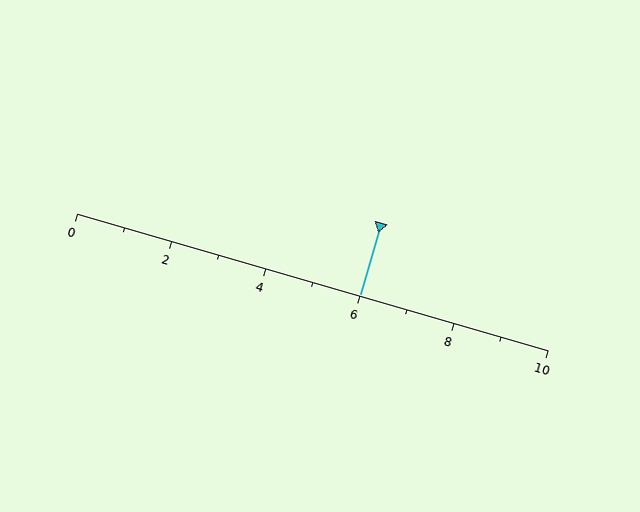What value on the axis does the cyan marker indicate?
The marker indicates approximately 6.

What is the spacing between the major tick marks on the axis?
The major ticks are spaced 2 apart.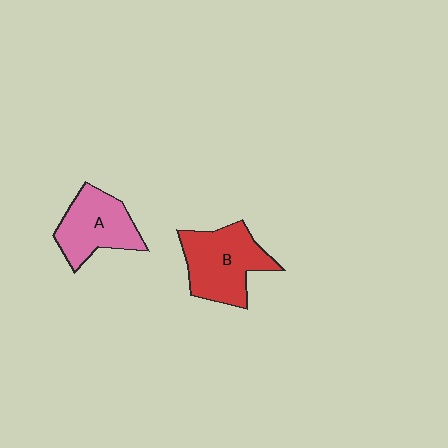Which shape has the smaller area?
Shape A (pink).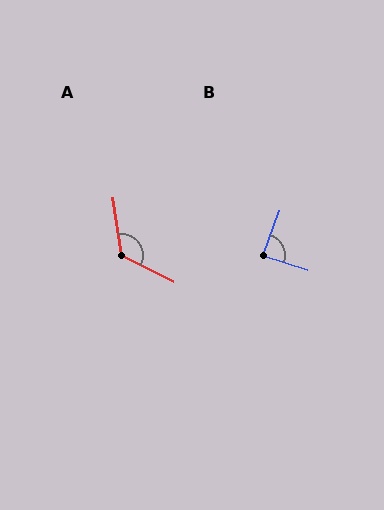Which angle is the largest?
A, at approximately 125 degrees.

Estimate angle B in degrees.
Approximately 88 degrees.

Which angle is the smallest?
B, at approximately 88 degrees.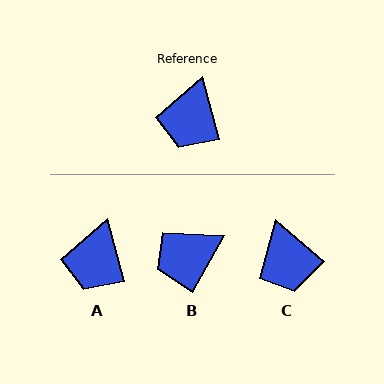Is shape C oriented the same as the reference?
No, it is off by about 34 degrees.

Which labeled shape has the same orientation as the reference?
A.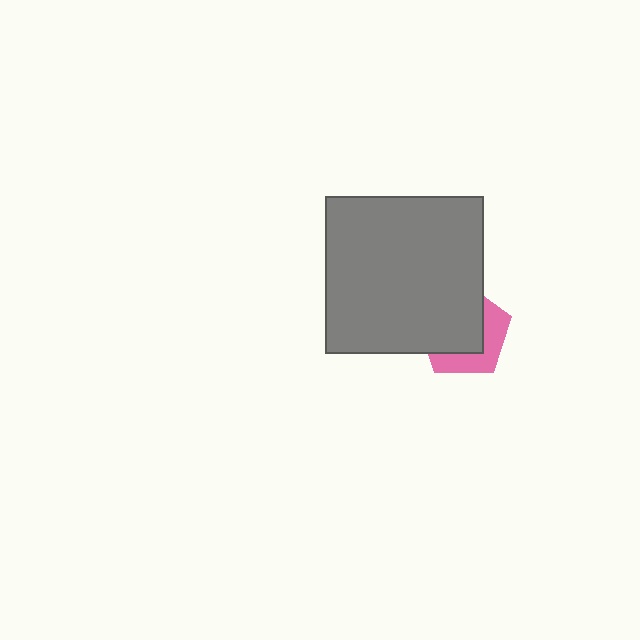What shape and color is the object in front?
The object in front is a gray square.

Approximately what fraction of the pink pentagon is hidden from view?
Roughly 60% of the pink pentagon is hidden behind the gray square.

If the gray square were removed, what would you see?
You would see the complete pink pentagon.